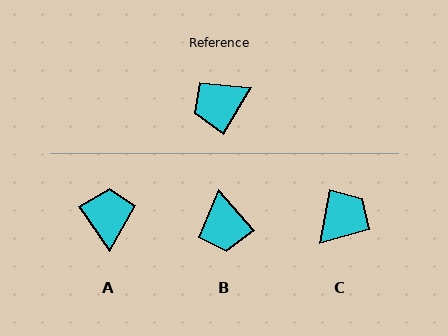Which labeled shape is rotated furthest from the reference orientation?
C, about 159 degrees away.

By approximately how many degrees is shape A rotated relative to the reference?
Approximately 114 degrees clockwise.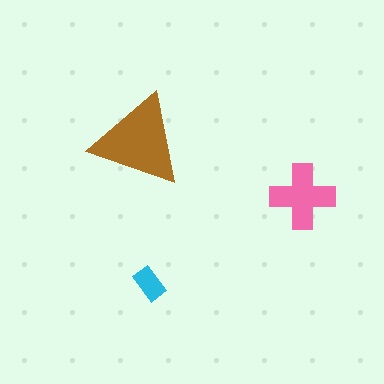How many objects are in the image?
There are 3 objects in the image.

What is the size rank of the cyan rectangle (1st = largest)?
3rd.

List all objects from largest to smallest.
The brown triangle, the pink cross, the cyan rectangle.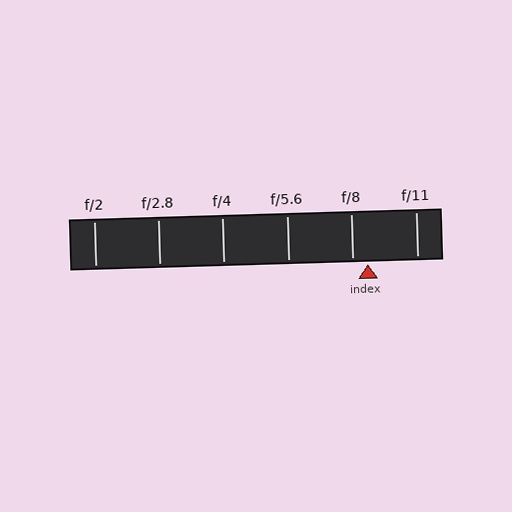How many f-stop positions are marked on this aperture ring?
There are 6 f-stop positions marked.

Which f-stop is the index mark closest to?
The index mark is closest to f/8.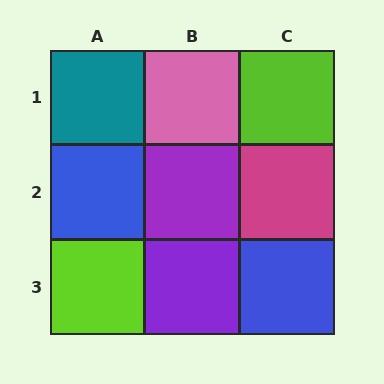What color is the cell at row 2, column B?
Purple.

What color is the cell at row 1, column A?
Teal.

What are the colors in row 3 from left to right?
Lime, purple, blue.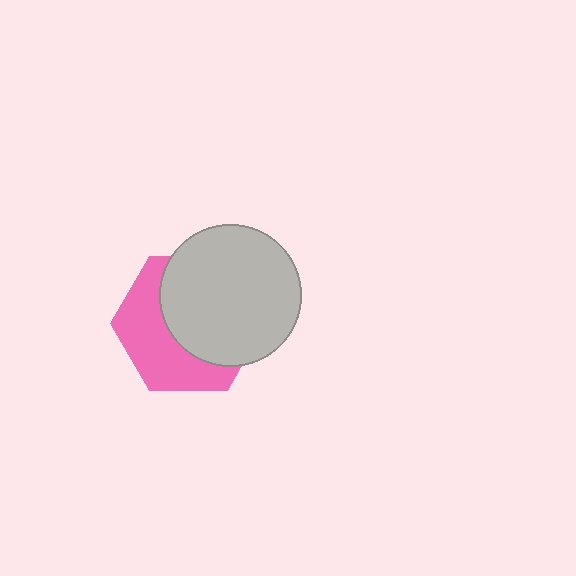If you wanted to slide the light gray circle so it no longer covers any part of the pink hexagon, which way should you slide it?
Slide it toward the upper-right — that is the most direct way to separate the two shapes.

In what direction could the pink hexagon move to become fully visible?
The pink hexagon could move toward the lower-left. That would shift it out from behind the light gray circle entirely.